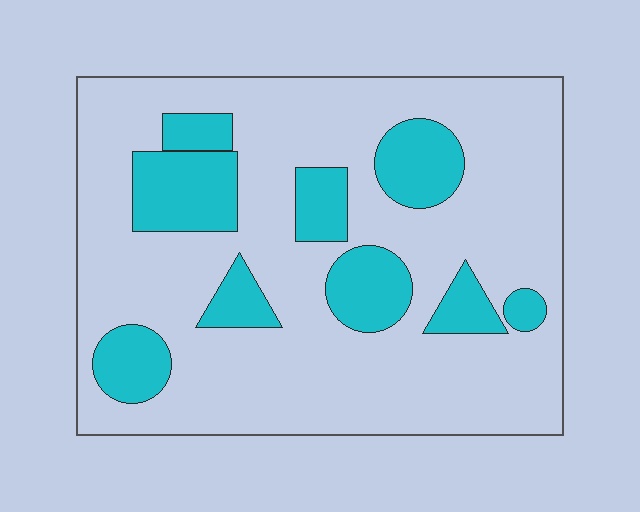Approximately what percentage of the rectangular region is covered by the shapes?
Approximately 25%.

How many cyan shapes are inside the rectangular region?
9.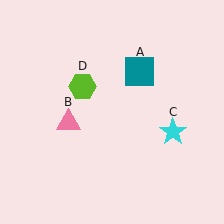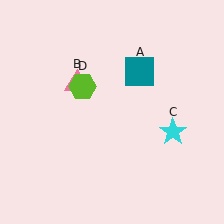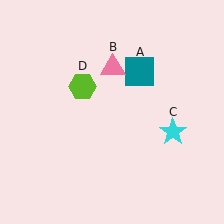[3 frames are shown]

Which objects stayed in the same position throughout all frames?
Teal square (object A) and cyan star (object C) and lime hexagon (object D) remained stationary.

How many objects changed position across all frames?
1 object changed position: pink triangle (object B).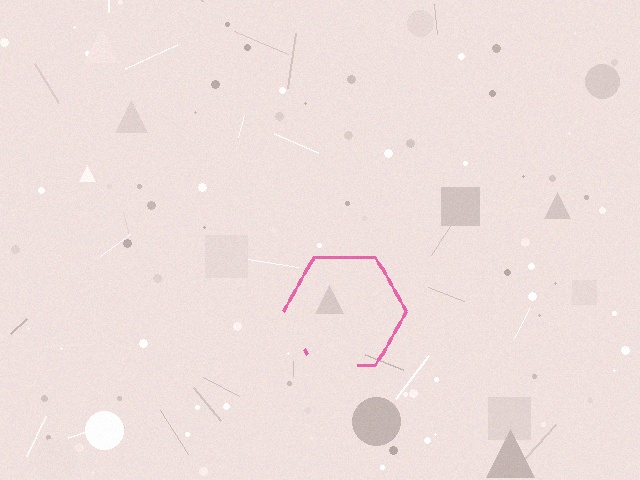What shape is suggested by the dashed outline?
The dashed outline suggests a hexagon.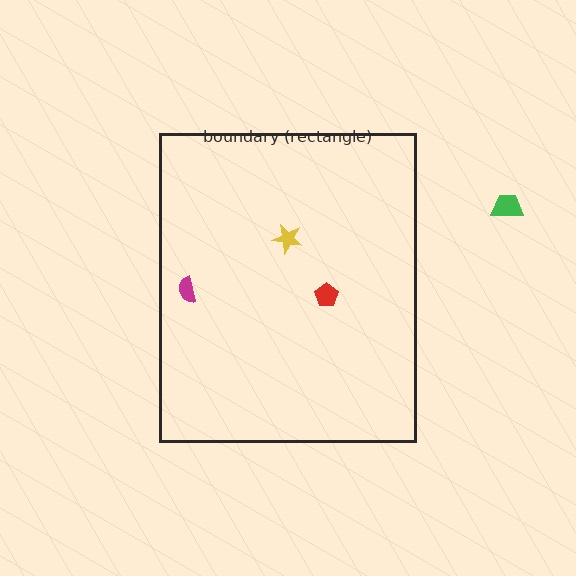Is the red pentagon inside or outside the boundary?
Inside.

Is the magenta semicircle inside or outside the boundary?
Inside.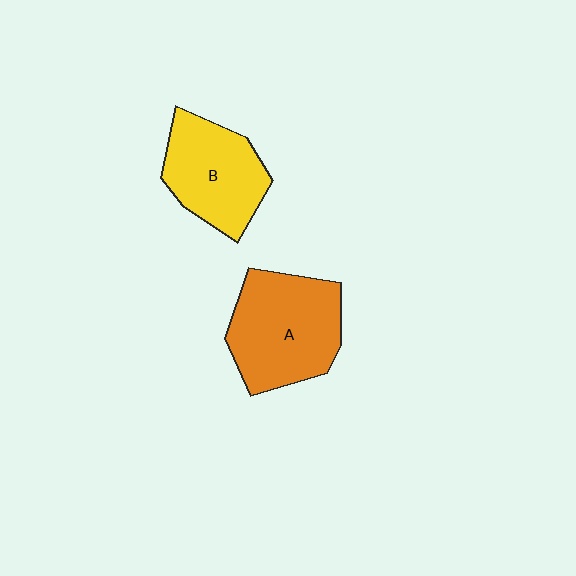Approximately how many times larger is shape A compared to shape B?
Approximately 1.2 times.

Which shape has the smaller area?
Shape B (yellow).